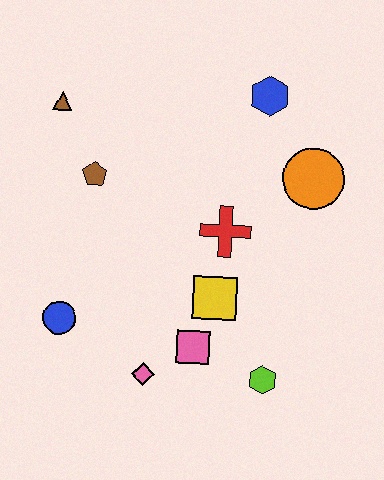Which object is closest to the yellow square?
The pink square is closest to the yellow square.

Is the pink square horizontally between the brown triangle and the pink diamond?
No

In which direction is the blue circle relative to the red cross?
The blue circle is to the left of the red cross.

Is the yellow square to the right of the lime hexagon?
No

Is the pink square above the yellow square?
No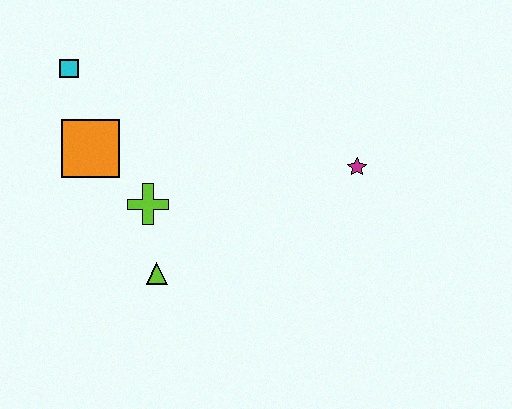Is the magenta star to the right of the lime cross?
Yes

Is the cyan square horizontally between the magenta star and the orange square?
No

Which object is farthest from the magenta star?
The cyan square is farthest from the magenta star.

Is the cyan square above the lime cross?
Yes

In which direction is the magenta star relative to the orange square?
The magenta star is to the right of the orange square.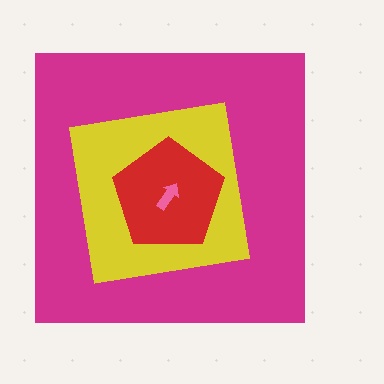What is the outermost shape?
The magenta square.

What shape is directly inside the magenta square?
The yellow square.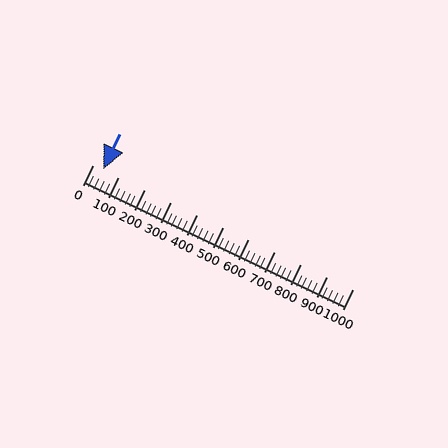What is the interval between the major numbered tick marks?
The major tick marks are spaced 100 units apart.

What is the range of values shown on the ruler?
The ruler shows values from 0 to 1000.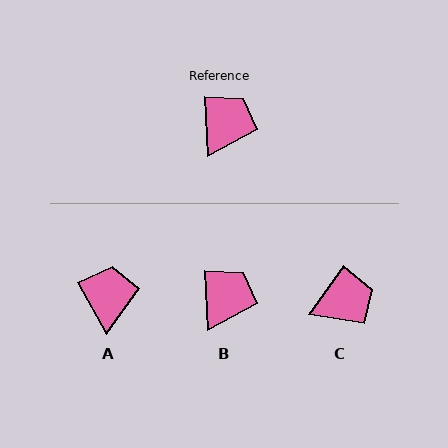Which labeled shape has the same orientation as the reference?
B.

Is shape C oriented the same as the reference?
No, it is off by about 38 degrees.